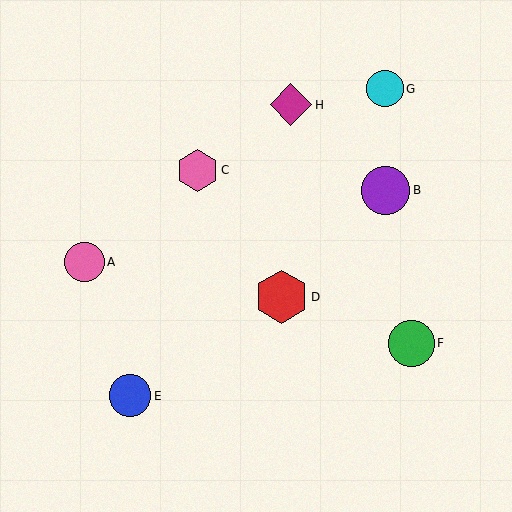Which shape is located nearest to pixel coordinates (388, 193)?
The purple circle (labeled B) at (386, 190) is nearest to that location.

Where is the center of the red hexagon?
The center of the red hexagon is at (282, 297).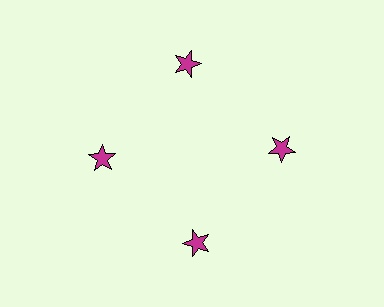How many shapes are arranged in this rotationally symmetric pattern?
There are 4 shapes, arranged in 4 groups of 1.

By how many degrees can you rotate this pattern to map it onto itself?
The pattern maps onto itself every 90 degrees of rotation.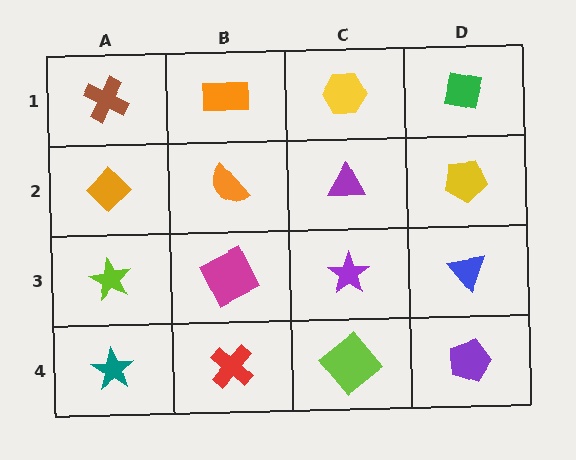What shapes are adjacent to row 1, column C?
A purple triangle (row 2, column C), an orange rectangle (row 1, column B), a green square (row 1, column D).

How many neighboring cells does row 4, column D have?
2.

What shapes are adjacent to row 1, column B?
An orange semicircle (row 2, column B), a brown cross (row 1, column A), a yellow hexagon (row 1, column C).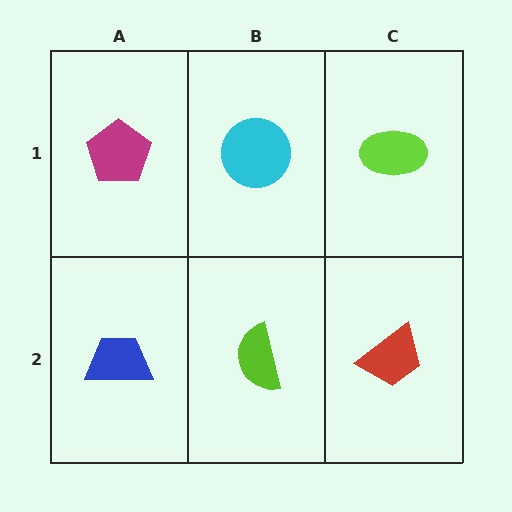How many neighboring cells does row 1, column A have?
2.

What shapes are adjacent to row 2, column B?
A cyan circle (row 1, column B), a blue trapezoid (row 2, column A), a red trapezoid (row 2, column C).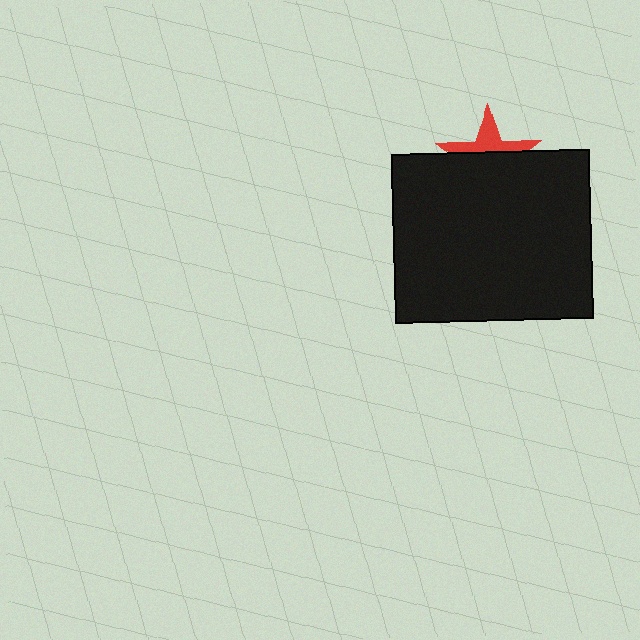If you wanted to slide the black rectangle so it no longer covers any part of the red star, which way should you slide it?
Slide it down — that is the most direct way to separate the two shapes.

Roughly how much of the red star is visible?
A small part of it is visible (roughly 38%).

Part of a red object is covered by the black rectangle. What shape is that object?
It is a star.